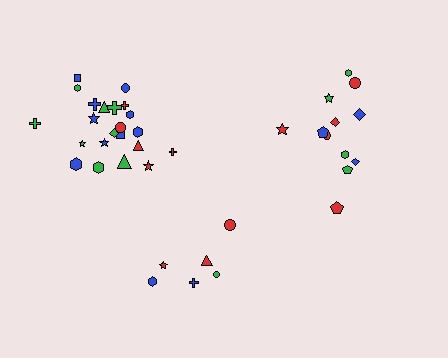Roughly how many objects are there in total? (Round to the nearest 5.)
Roughly 40 objects in total.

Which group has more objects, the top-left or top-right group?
The top-left group.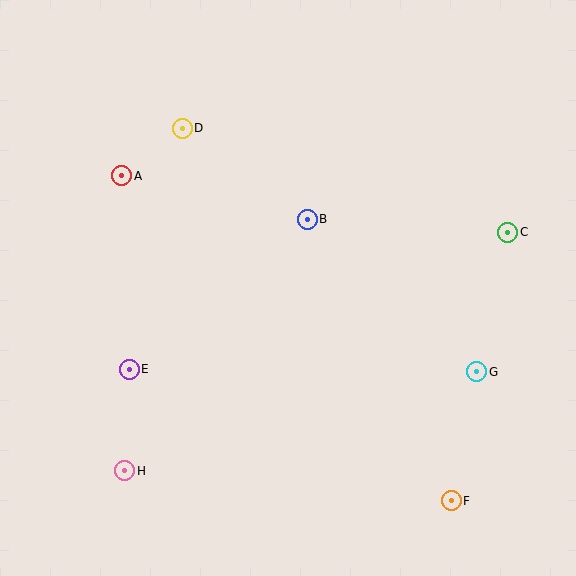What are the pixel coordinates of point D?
Point D is at (182, 128).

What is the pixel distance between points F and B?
The distance between F and B is 316 pixels.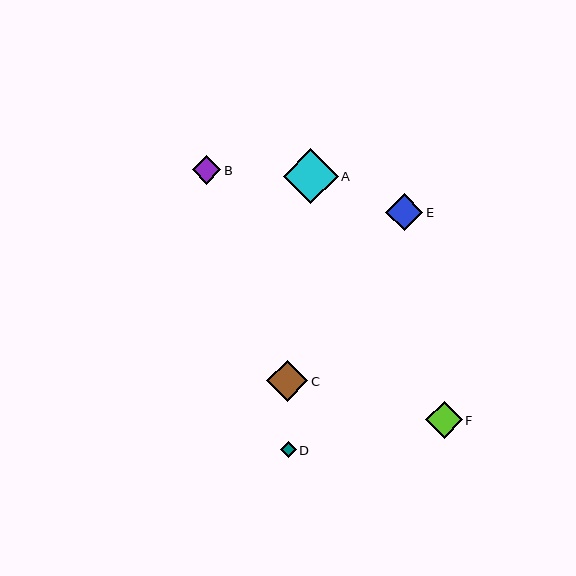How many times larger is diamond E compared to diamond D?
Diamond E is approximately 2.4 times the size of diamond D.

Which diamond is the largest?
Diamond A is the largest with a size of approximately 55 pixels.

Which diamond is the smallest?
Diamond D is the smallest with a size of approximately 16 pixels.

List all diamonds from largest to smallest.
From largest to smallest: A, C, E, F, B, D.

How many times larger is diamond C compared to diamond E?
Diamond C is approximately 1.1 times the size of diamond E.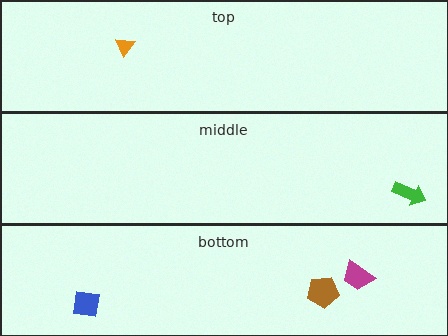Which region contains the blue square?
The bottom region.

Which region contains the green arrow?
The middle region.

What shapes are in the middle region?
The green arrow.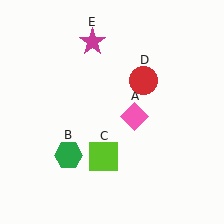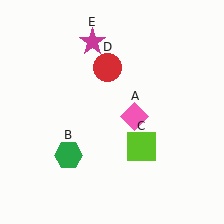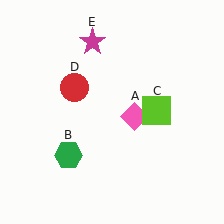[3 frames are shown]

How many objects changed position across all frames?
2 objects changed position: lime square (object C), red circle (object D).